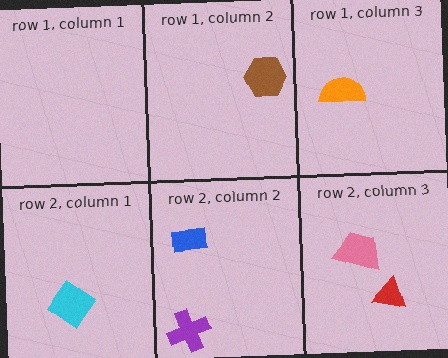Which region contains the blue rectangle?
The row 2, column 2 region.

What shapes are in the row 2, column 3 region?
The pink trapezoid, the red triangle.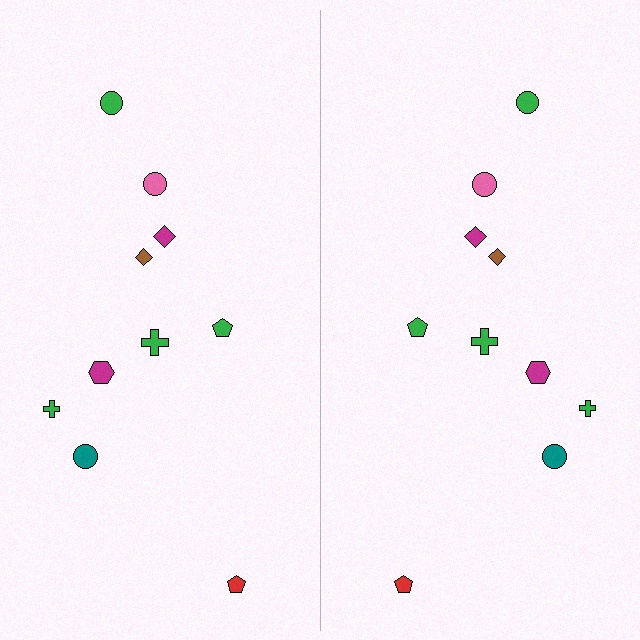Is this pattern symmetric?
Yes, this pattern has bilateral (reflection) symmetry.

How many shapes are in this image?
There are 20 shapes in this image.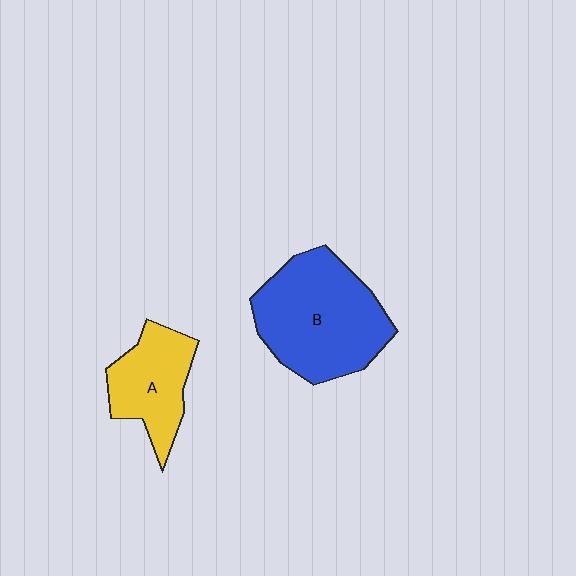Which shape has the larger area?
Shape B (blue).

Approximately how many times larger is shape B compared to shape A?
Approximately 1.7 times.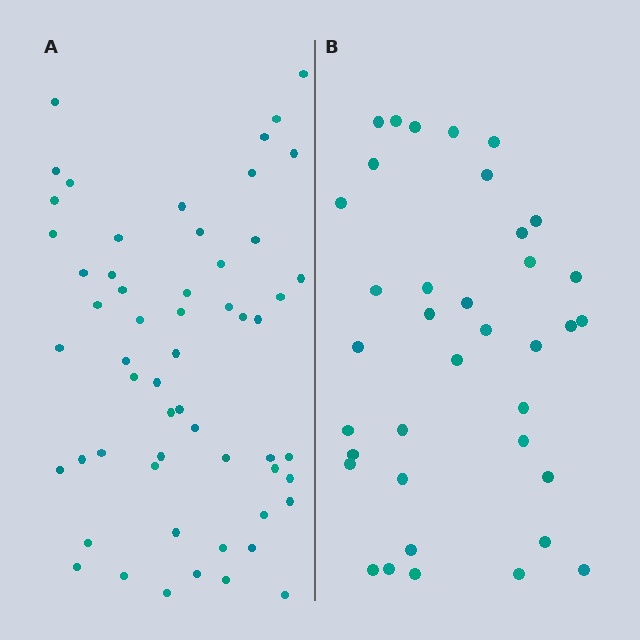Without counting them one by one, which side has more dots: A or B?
Region A (the left region) has more dots.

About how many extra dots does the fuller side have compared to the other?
Region A has approximately 20 more dots than region B.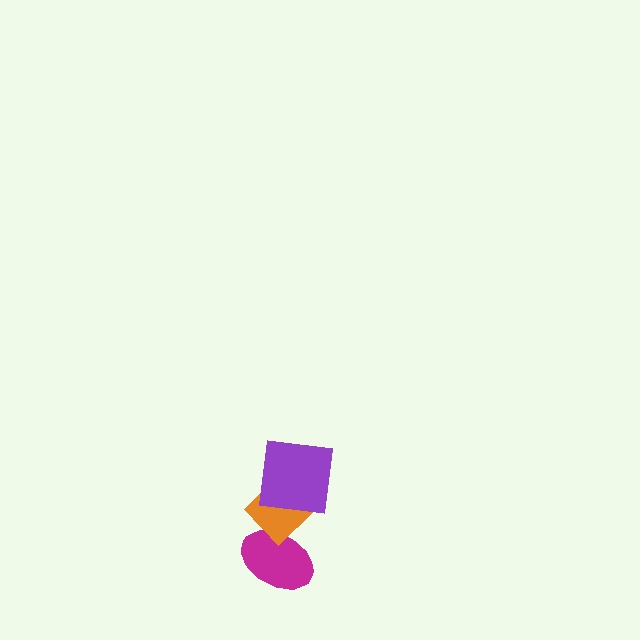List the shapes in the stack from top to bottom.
From top to bottom: the purple square, the orange diamond, the magenta ellipse.